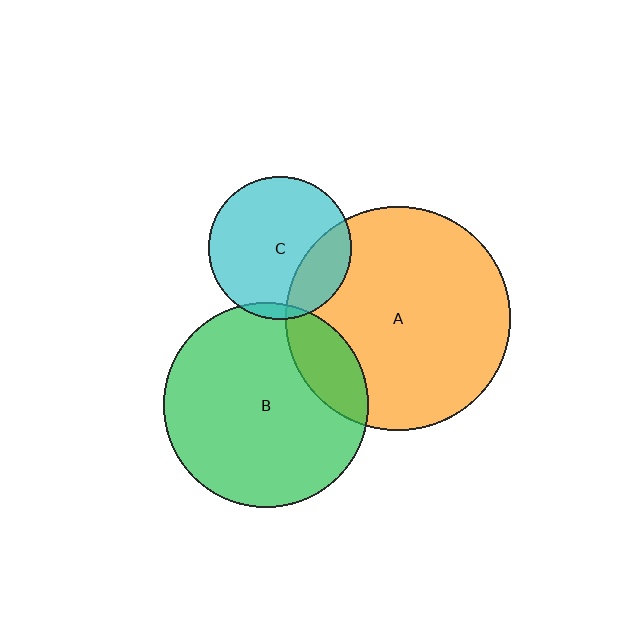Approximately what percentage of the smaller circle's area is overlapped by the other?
Approximately 25%.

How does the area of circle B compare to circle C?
Approximately 2.1 times.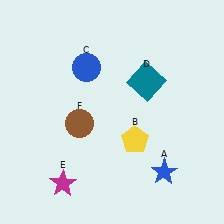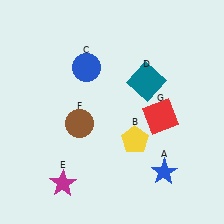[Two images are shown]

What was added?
A red square (G) was added in Image 2.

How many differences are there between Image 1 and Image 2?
There is 1 difference between the two images.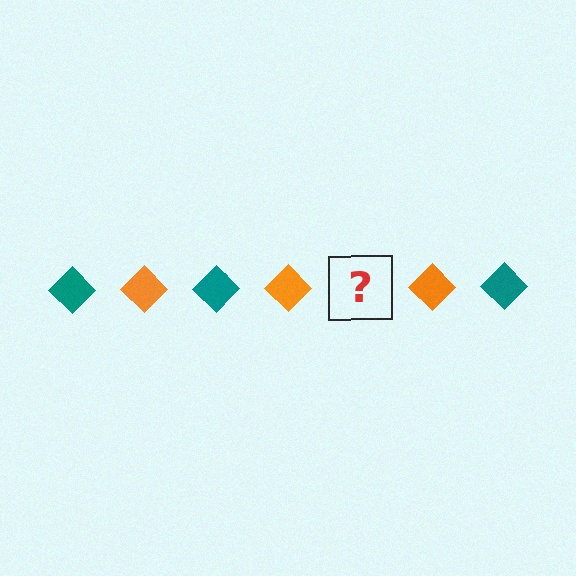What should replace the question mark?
The question mark should be replaced with a teal diamond.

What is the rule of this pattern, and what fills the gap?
The rule is that the pattern cycles through teal, orange diamonds. The gap should be filled with a teal diamond.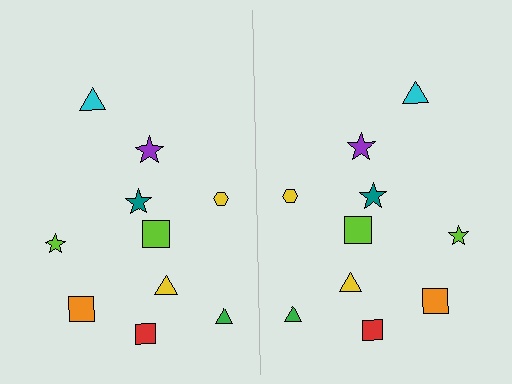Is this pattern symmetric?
Yes, this pattern has bilateral (reflection) symmetry.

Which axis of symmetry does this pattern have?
The pattern has a vertical axis of symmetry running through the center of the image.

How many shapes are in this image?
There are 20 shapes in this image.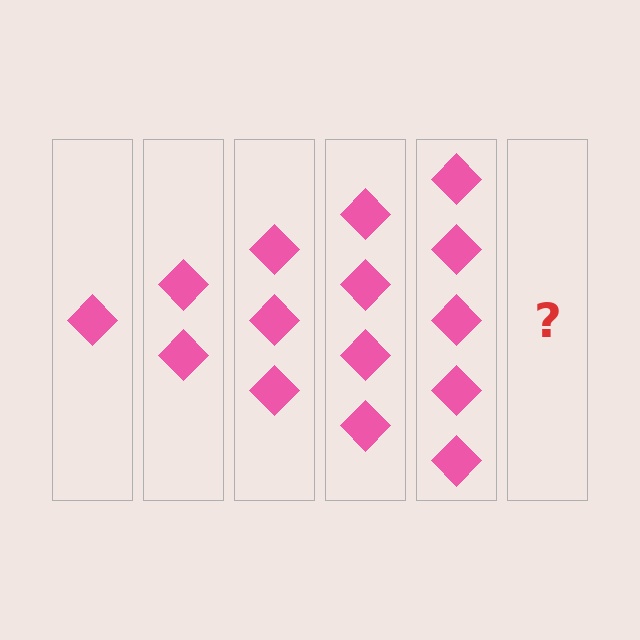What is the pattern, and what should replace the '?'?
The pattern is that each step adds one more diamond. The '?' should be 6 diamonds.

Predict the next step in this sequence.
The next step is 6 diamonds.